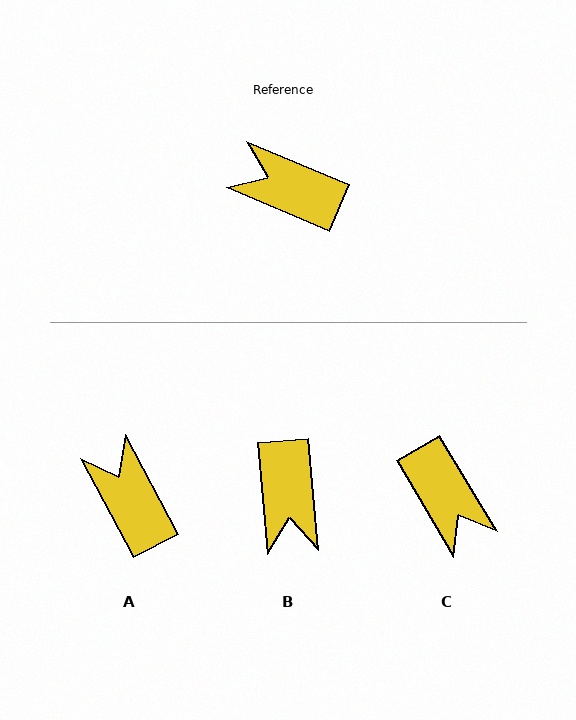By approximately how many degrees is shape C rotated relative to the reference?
Approximately 144 degrees counter-clockwise.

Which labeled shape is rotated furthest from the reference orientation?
C, about 144 degrees away.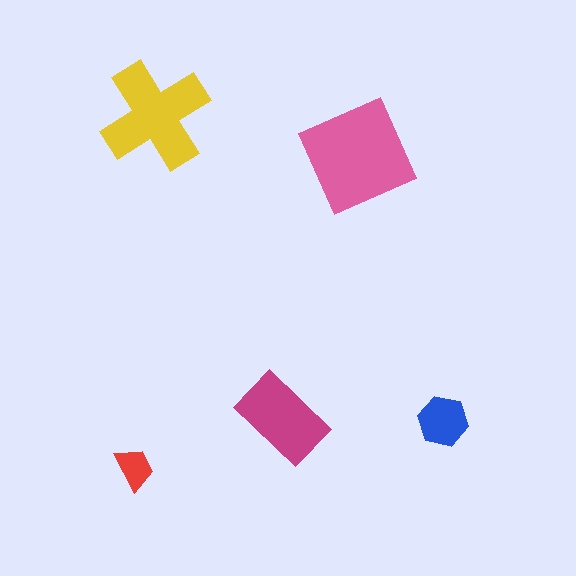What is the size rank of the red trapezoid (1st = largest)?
5th.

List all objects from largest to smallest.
The pink square, the yellow cross, the magenta rectangle, the blue hexagon, the red trapezoid.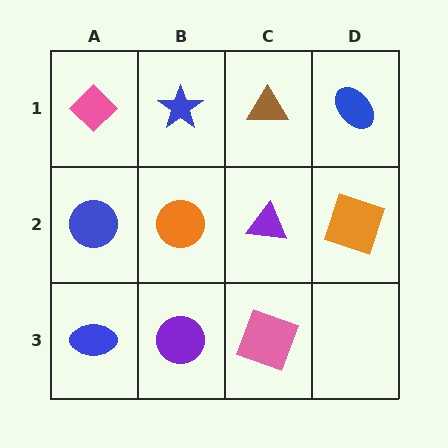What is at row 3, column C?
A pink square.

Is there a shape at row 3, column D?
No, that cell is empty.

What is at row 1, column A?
A pink diamond.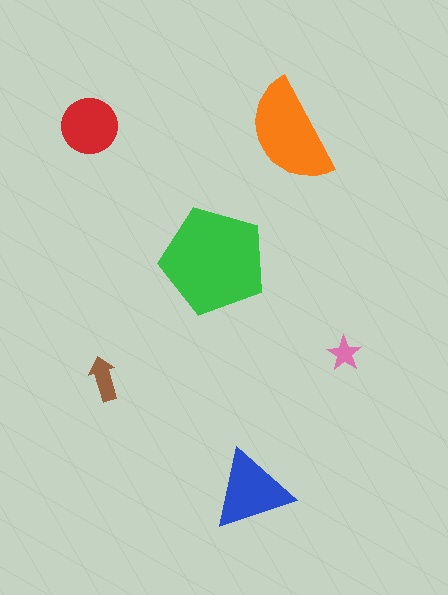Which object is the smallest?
The pink star.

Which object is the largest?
The green pentagon.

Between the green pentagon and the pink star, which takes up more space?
The green pentagon.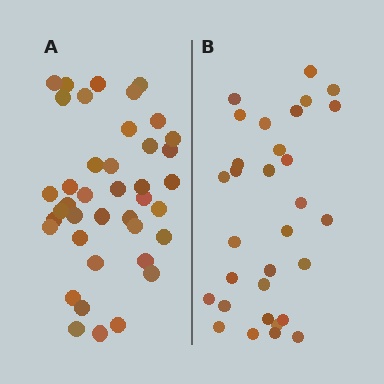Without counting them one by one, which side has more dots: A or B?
Region A (the left region) has more dots.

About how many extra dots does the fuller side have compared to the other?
Region A has roughly 8 or so more dots than region B.